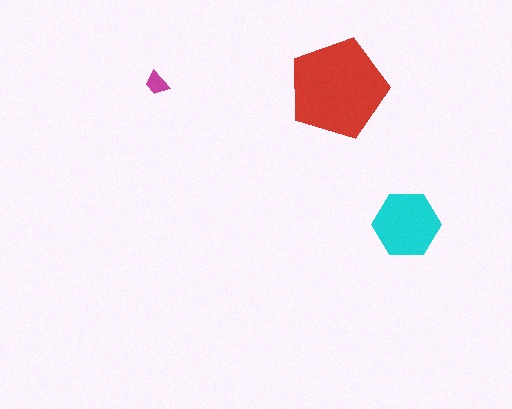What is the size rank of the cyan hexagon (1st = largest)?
2nd.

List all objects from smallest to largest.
The magenta trapezoid, the cyan hexagon, the red pentagon.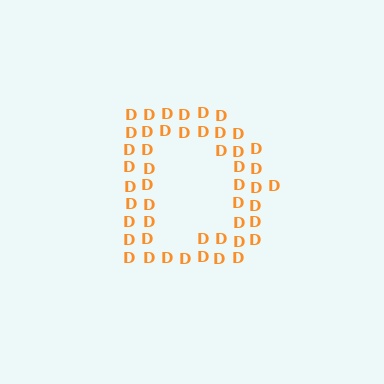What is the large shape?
The large shape is the letter D.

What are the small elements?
The small elements are letter D's.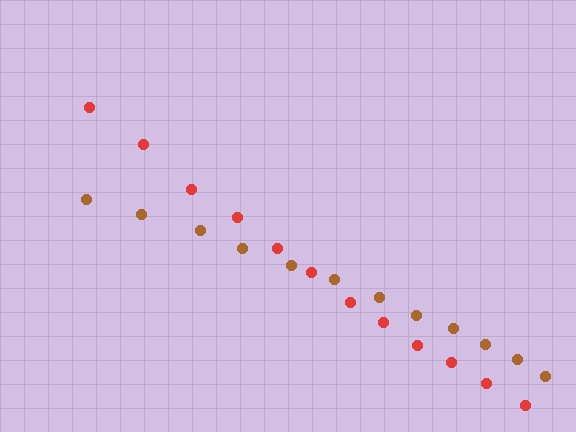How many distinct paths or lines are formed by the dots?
There are 2 distinct paths.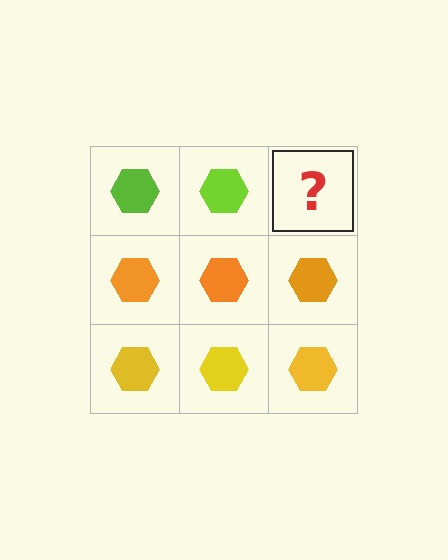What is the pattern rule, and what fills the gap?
The rule is that each row has a consistent color. The gap should be filled with a lime hexagon.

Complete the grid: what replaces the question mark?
The question mark should be replaced with a lime hexagon.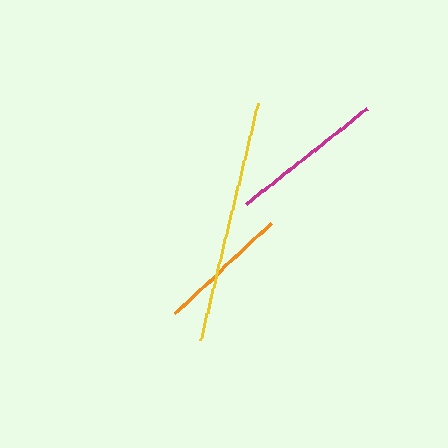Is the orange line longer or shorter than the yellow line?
The yellow line is longer than the orange line.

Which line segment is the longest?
The yellow line is the longest at approximately 244 pixels.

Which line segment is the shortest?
The orange line is the shortest at approximately 132 pixels.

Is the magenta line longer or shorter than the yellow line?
The yellow line is longer than the magenta line.